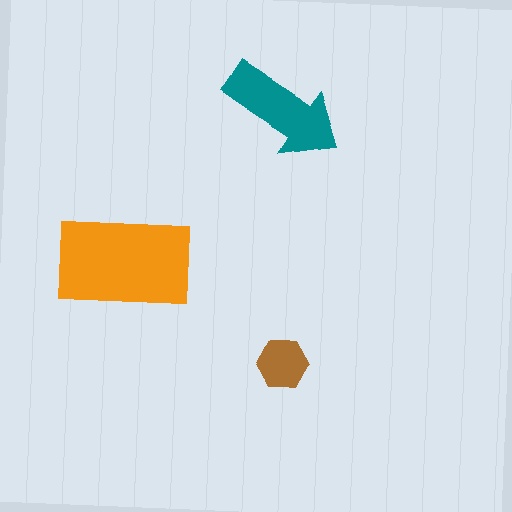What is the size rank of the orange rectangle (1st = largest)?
1st.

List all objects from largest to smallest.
The orange rectangle, the teal arrow, the brown hexagon.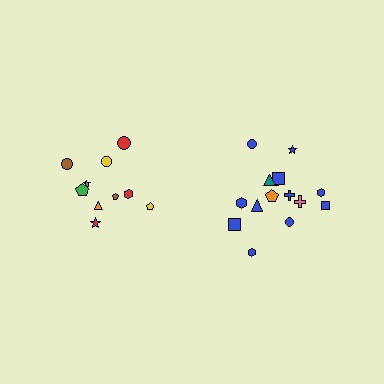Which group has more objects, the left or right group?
The right group.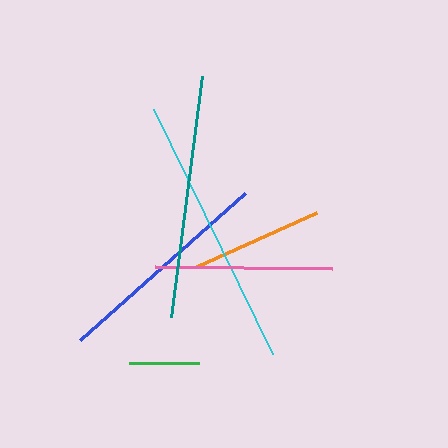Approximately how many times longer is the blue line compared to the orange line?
The blue line is approximately 1.7 times the length of the orange line.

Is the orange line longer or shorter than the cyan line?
The cyan line is longer than the orange line.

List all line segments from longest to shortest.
From longest to shortest: cyan, teal, blue, pink, orange, green.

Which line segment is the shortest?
The green line is the shortest at approximately 71 pixels.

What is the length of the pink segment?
The pink segment is approximately 177 pixels long.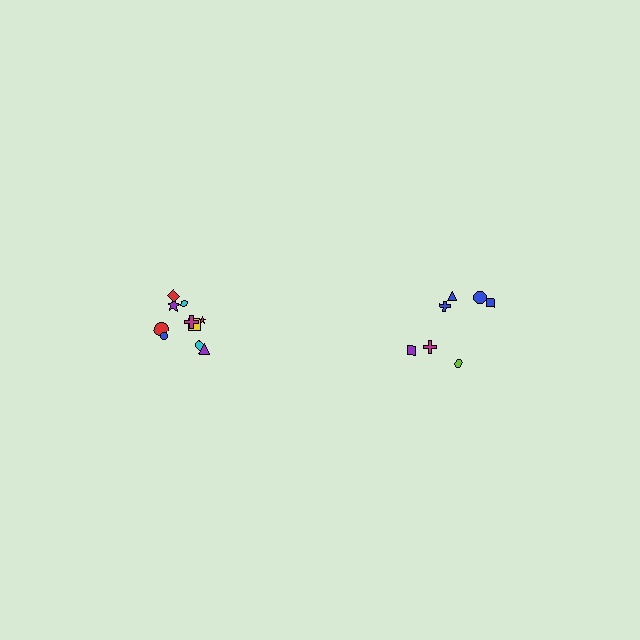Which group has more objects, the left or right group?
The left group.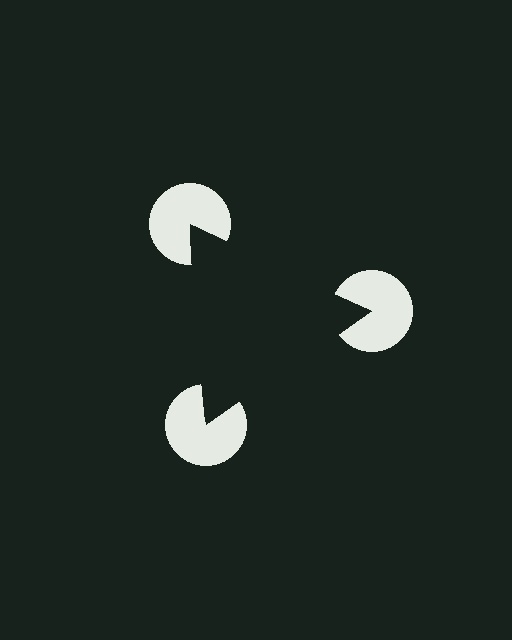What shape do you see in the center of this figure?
An illusory triangle — its edges are inferred from the aligned wedge cuts in the pac-man discs, not physically drawn.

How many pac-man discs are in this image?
There are 3 — one at each vertex of the illusory triangle.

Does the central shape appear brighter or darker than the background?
It typically appears slightly darker than the background, even though no actual brightness change is drawn.